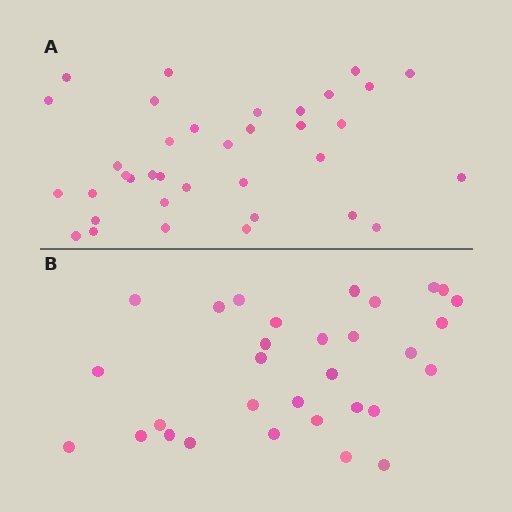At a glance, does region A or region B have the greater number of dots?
Region A (the top region) has more dots.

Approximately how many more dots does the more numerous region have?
Region A has about 5 more dots than region B.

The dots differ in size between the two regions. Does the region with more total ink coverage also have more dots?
No. Region B has more total ink coverage because its dots are larger, but region A actually contains more individual dots. Total area can be misleading — the number of items is what matters here.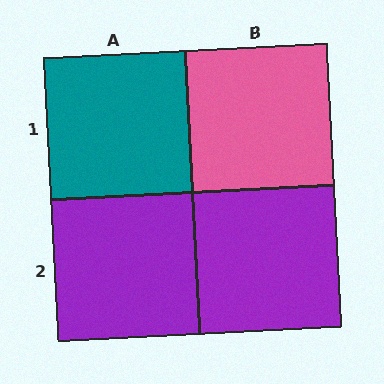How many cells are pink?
1 cell is pink.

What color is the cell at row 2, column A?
Purple.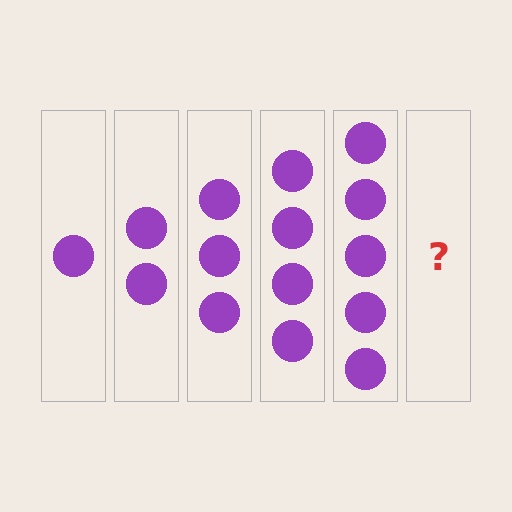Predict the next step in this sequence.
The next step is 6 circles.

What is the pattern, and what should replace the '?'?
The pattern is that each step adds one more circle. The '?' should be 6 circles.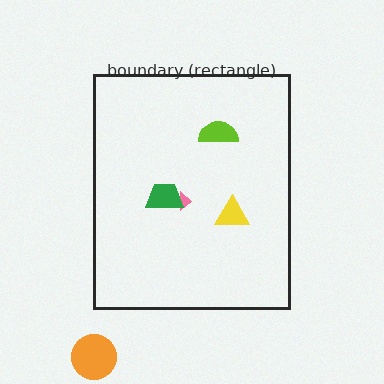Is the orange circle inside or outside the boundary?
Outside.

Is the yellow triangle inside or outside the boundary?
Inside.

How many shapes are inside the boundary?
4 inside, 1 outside.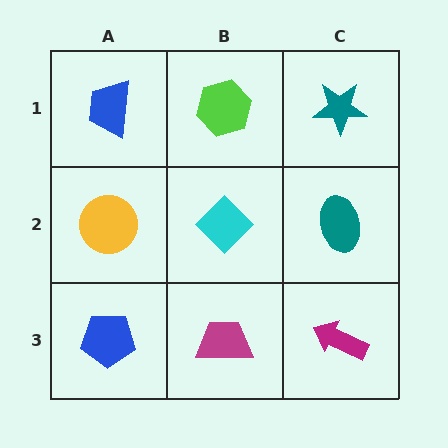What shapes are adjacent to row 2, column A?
A blue trapezoid (row 1, column A), a blue pentagon (row 3, column A), a cyan diamond (row 2, column B).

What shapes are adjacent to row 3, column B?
A cyan diamond (row 2, column B), a blue pentagon (row 3, column A), a magenta arrow (row 3, column C).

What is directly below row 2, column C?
A magenta arrow.